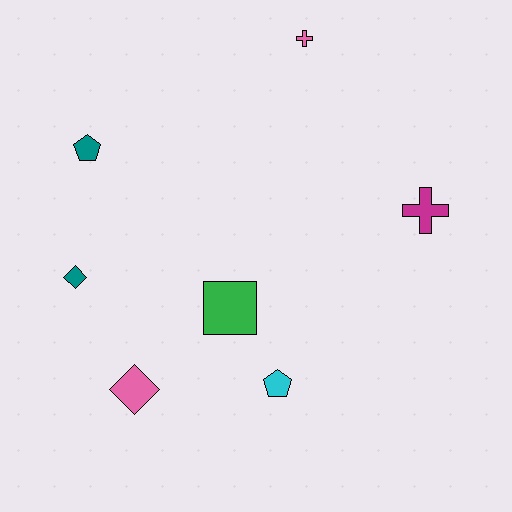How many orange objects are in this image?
There are no orange objects.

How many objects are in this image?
There are 7 objects.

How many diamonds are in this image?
There are 2 diamonds.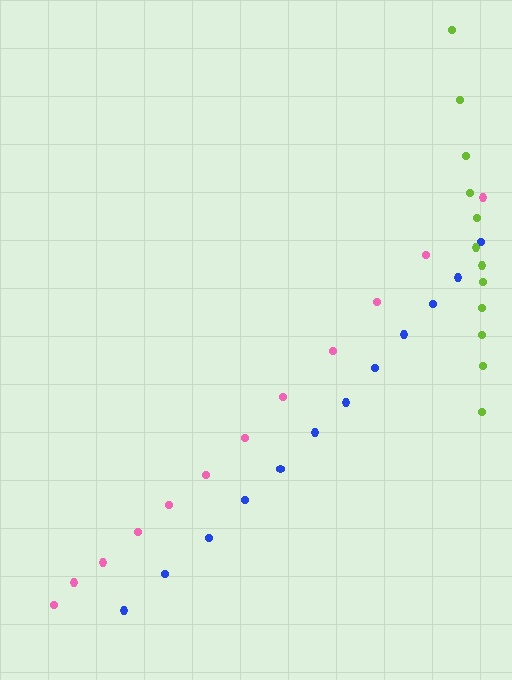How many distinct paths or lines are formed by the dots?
There are 3 distinct paths.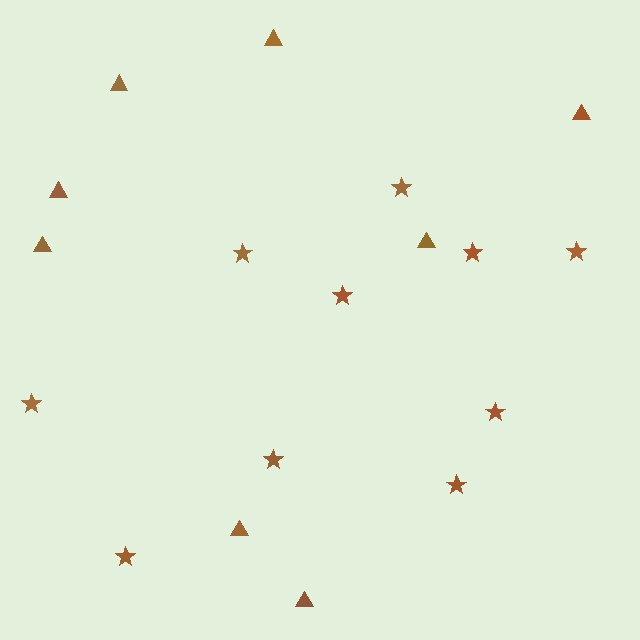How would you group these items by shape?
There are 2 groups: one group of triangles (8) and one group of stars (10).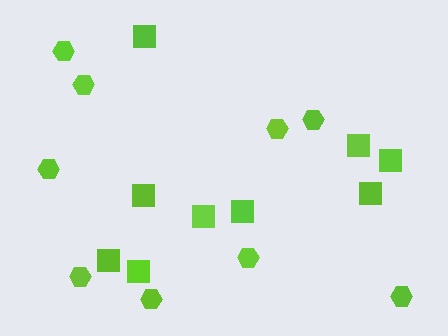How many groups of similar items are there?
There are 2 groups: one group of hexagons (9) and one group of squares (9).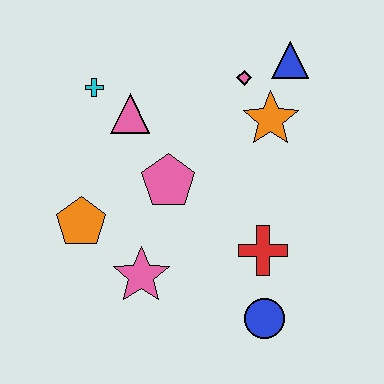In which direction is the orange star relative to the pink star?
The orange star is above the pink star.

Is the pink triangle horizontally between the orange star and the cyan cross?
Yes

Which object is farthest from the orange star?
The orange pentagon is farthest from the orange star.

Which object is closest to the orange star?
The pink diamond is closest to the orange star.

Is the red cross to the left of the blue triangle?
Yes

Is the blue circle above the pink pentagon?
No